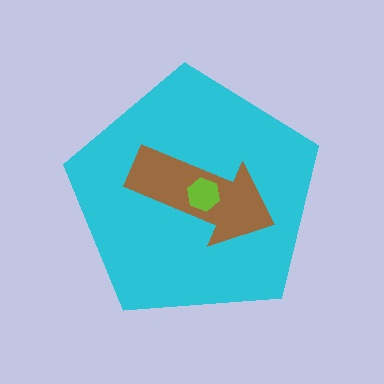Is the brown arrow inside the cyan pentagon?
Yes.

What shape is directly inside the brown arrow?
The lime hexagon.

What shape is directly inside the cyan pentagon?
The brown arrow.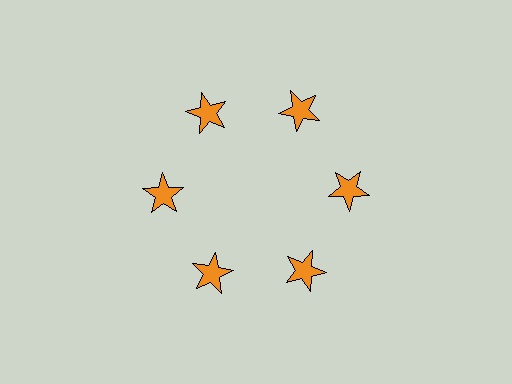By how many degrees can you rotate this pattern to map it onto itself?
The pattern maps onto itself every 60 degrees of rotation.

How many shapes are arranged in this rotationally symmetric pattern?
There are 6 shapes, arranged in 6 groups of 1.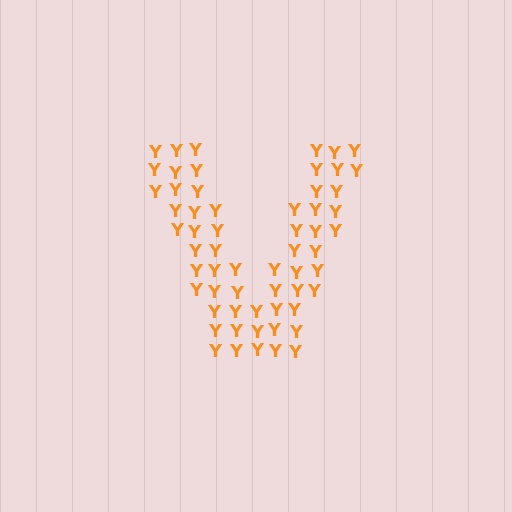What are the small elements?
The small elements are letter Y's.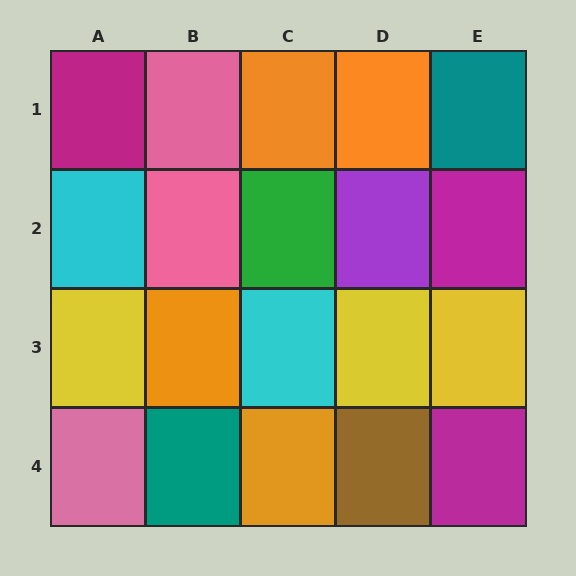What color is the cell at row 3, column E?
Yellow.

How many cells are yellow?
3 cells are yellow.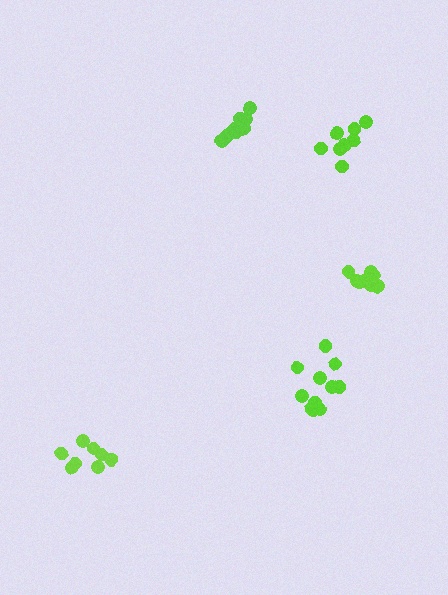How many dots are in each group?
Group 1: 8 dots, Group 2: 9 dots, Group 3: 8 dots, Group 4: 10 dots, Group 5: 11 dots (46 total).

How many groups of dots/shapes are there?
There are 5 groups.